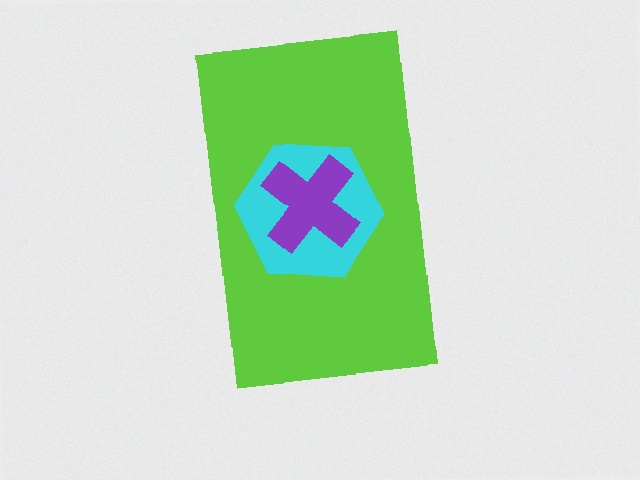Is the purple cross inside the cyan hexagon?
Yes.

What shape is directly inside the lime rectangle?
The cyan hexagon.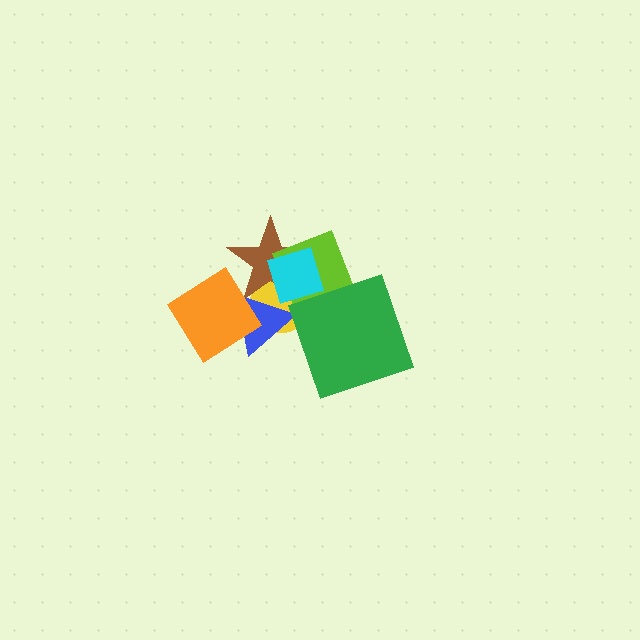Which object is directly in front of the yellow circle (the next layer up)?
The brown star is directly in front of the yellow circle.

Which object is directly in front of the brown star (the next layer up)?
The blue triangle is directly in front of the brown star.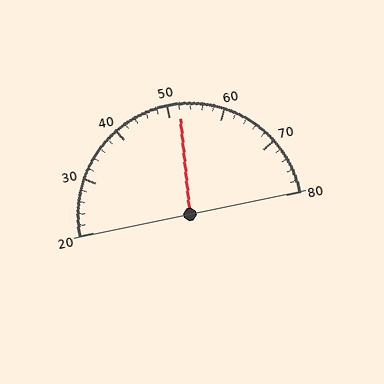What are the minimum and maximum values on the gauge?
The gauge ranges from 20 to 80.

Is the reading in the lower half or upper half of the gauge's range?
The reading is in the upper half of the range (20 to 80).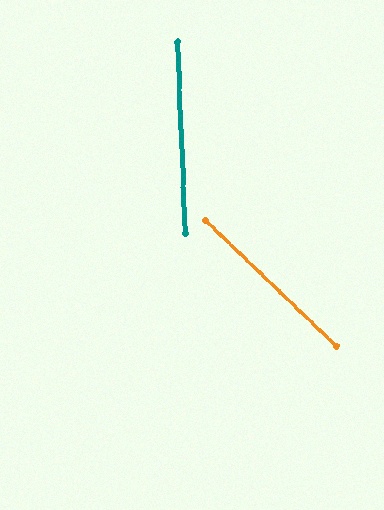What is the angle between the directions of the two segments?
Approximately 44 degrees.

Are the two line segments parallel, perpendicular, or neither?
Neither parallel nor perpendicular — they differ by about 44°.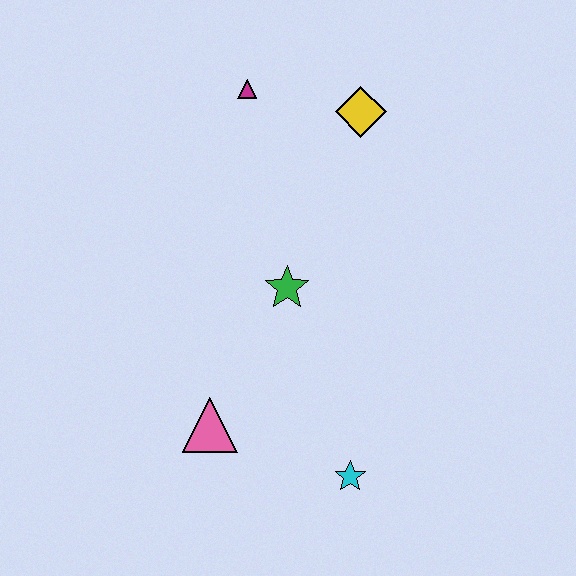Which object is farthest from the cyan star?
The magenta triangle is farthest from the cyan star.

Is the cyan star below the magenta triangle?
Yes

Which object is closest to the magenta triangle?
The yellow diamond is closest to the magenta triangle.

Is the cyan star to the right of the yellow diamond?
No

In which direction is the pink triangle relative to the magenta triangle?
The pink triangle is below the magenta triangle.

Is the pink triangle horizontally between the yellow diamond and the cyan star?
No